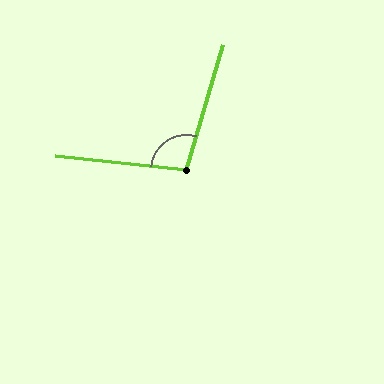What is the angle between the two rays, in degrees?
Approximately 100 degrees.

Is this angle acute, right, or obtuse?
It is obtuse.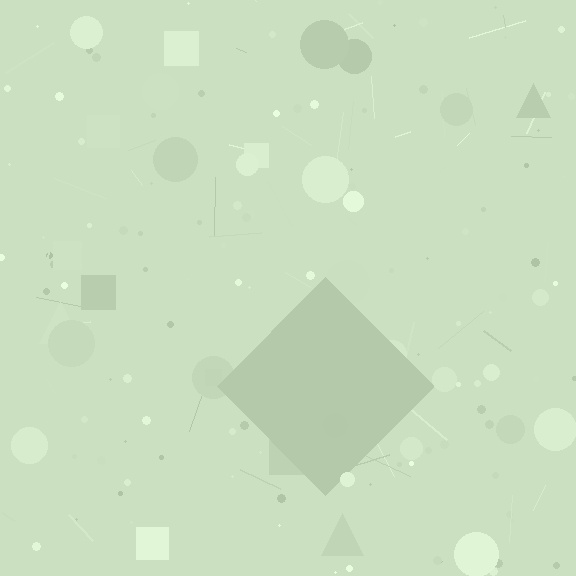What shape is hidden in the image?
A diamond is hidden in the image.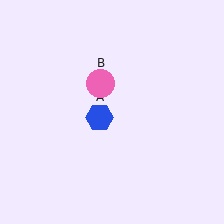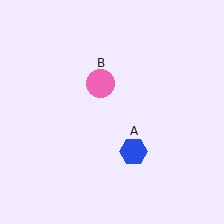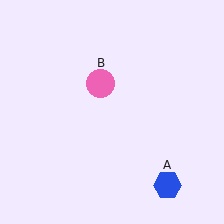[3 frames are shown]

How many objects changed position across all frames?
1 object changed position: blue hexagon (object A).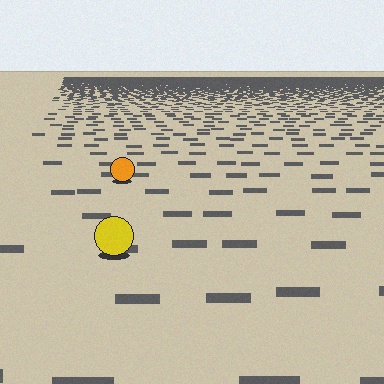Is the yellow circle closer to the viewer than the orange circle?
Yes. The yellow circle is closer — you can tell from the texture gradient: the ground texture is coarser near it.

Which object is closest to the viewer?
The yellow circle is closest. The texture marks near it are larger and more spread out.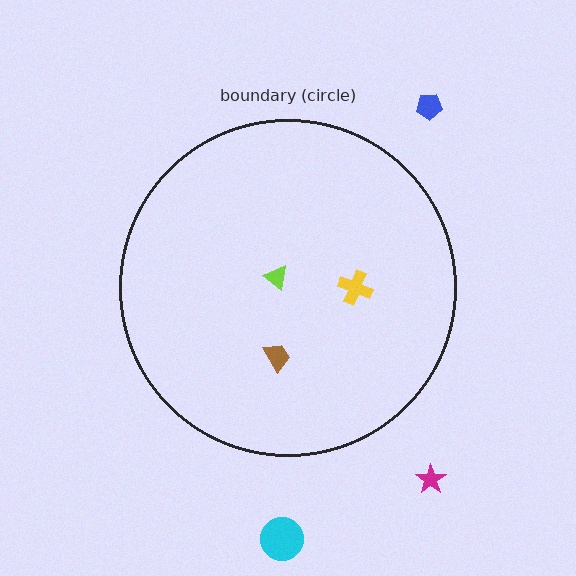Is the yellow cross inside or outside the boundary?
Inside.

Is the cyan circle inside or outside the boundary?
Outside.